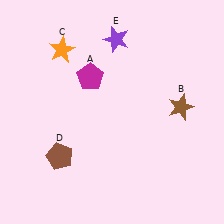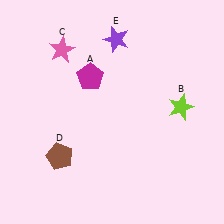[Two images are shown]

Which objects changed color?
B changed from brown to lime. C changed from orange to pink.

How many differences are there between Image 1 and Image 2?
There are 2 differences between the two images.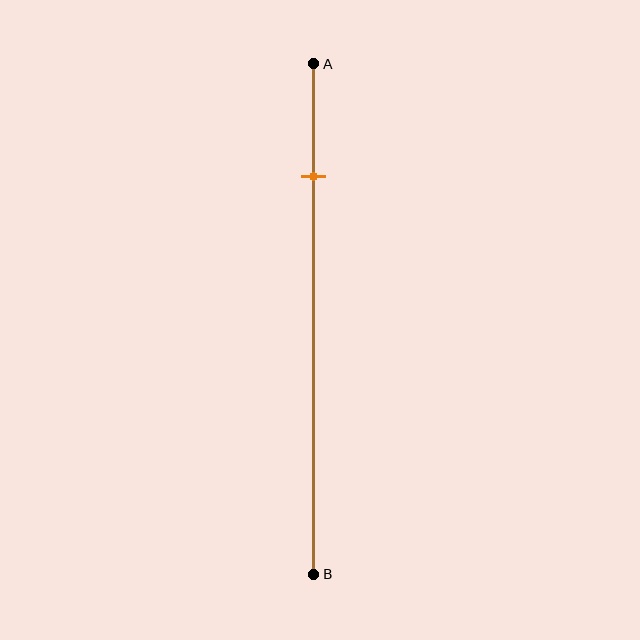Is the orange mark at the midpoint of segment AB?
No, the mark is at about 20% from A, not at the 50% midpoint.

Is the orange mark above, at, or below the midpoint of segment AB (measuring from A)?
The orange mark is above the midpoint of segment AB.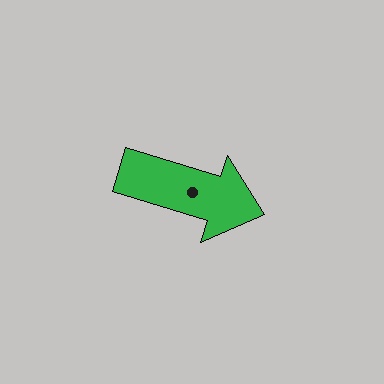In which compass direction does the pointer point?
East.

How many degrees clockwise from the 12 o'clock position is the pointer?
Approximately 107 degrees.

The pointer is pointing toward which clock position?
Roughly 4 o'clock.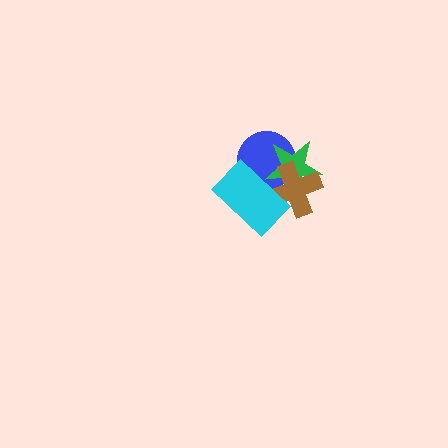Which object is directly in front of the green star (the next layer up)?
The brown cross is directly in front of the green star.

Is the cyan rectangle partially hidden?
No, no other shape covers it.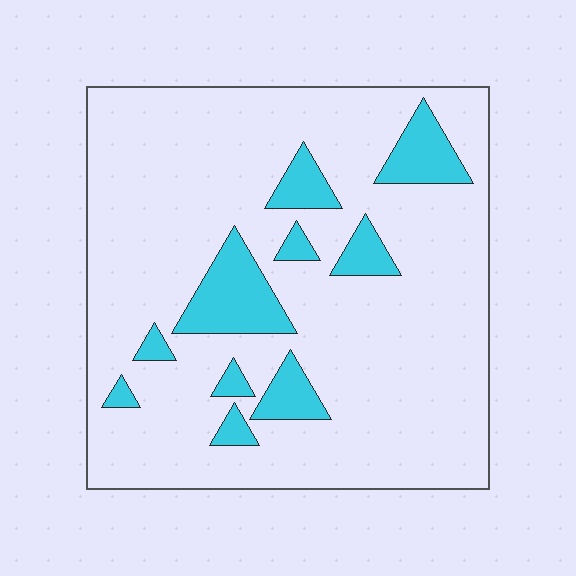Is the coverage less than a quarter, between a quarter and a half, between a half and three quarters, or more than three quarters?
Less than a quarter.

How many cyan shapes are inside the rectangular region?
10.